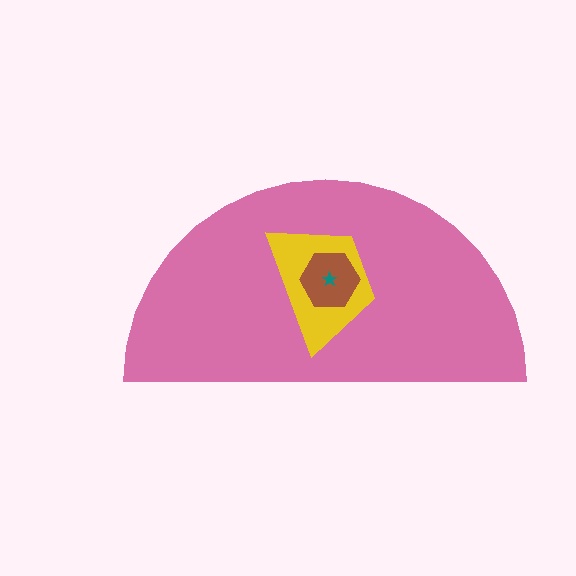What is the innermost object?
The teal star.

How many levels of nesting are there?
4.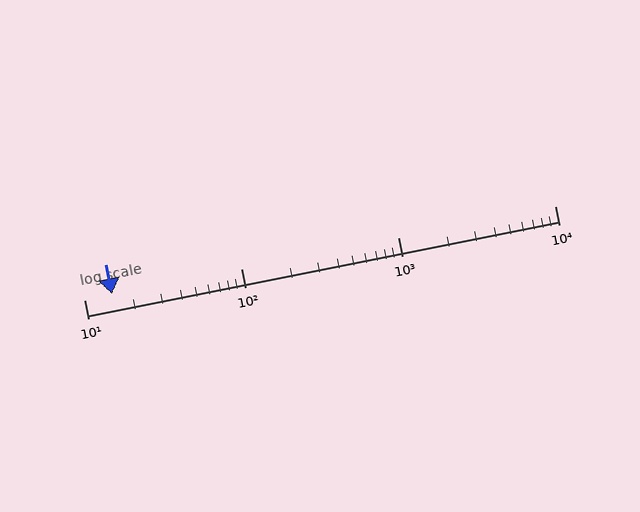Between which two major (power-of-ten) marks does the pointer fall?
The pointer is between 10 and 100.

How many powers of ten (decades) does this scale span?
The scale spans 3 decades, from 10 to 10000.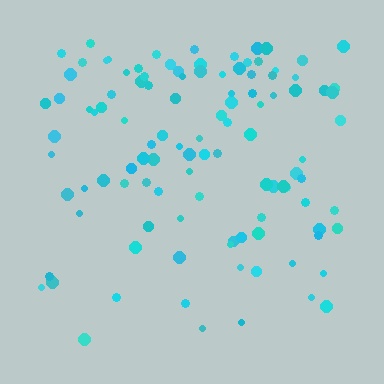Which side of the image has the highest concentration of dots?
The top.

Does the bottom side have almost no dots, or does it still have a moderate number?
Still a moderate number, just noticeably fewer than the top.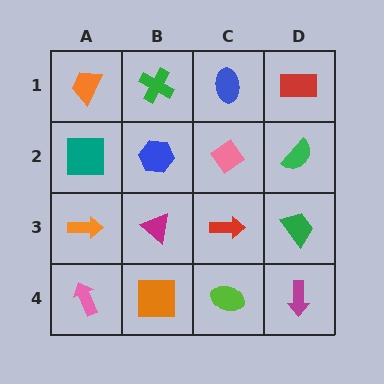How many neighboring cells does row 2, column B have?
4.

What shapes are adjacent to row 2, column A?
An orange trapezoid (row 1, column A), an orange arrow (row 3, column A), a blue hexagon (row 2, column B).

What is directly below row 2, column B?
A magenta triangle.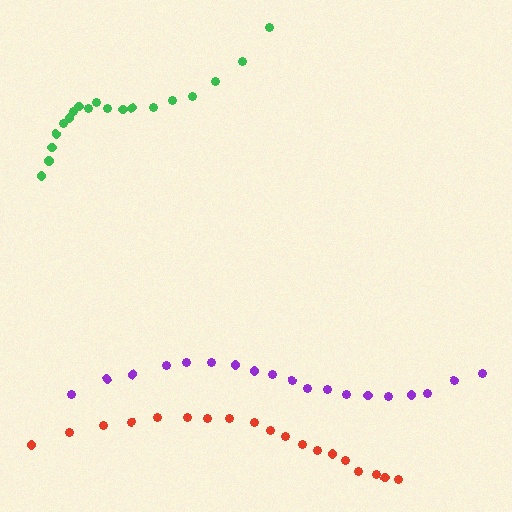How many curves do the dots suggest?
There are 3 distinct paths.